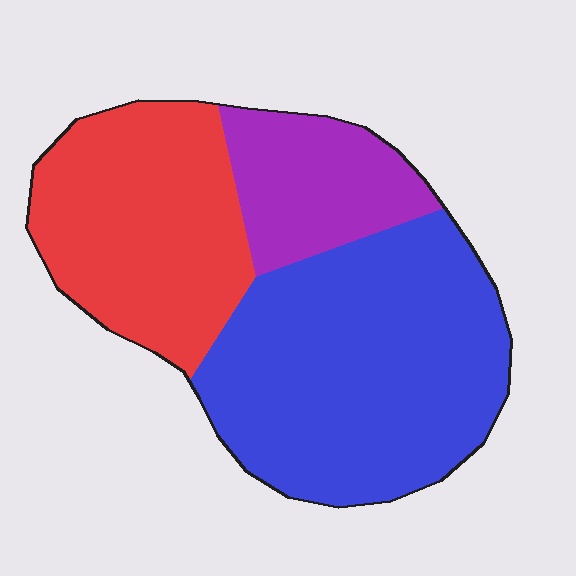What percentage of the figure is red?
Red covers 33% of the figure.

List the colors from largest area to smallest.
From largest to smallest: blue, red, purple.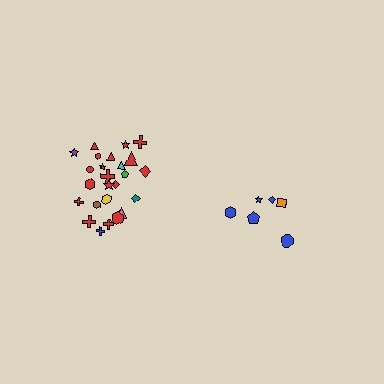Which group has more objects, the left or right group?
The left group.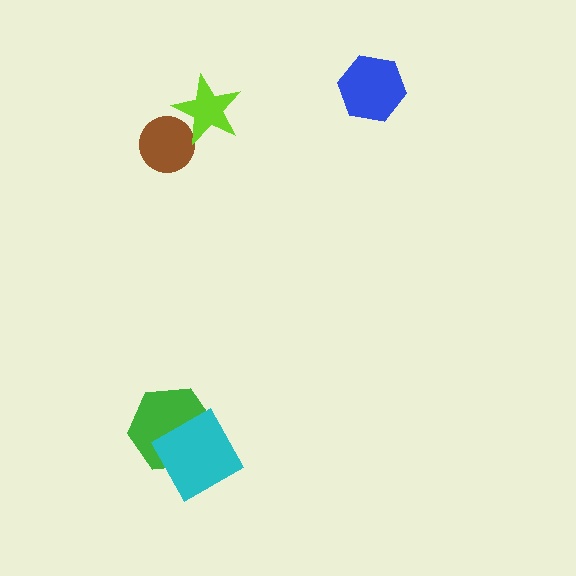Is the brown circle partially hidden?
Yes, it is partially covered by another shape.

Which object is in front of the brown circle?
The lime star is in front of the brown circle.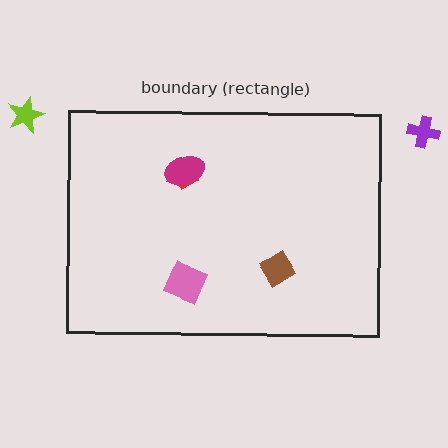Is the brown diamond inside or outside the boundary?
Inside.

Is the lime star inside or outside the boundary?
Outside.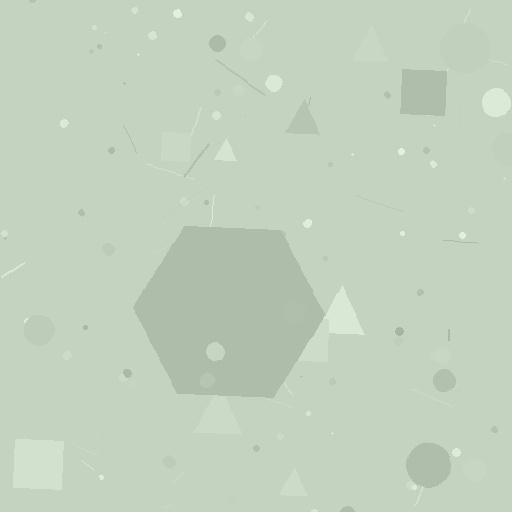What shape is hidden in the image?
A hexagon is hidden in the image.